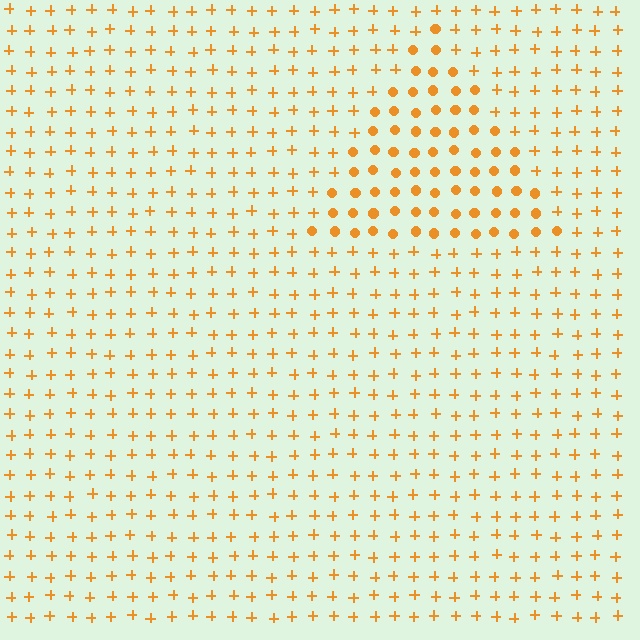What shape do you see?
I see a triangle.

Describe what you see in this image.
The image is filled with small orange elements arranged in a uniform grid. A triangle-shaped region contains circles, while the surrounding area contains plus signs. The boundary is defined purely by the change in element shape.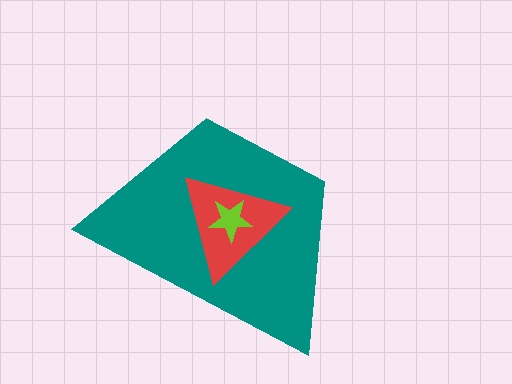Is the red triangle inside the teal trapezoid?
Yes.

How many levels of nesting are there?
3.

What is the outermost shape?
The teal trapezoid.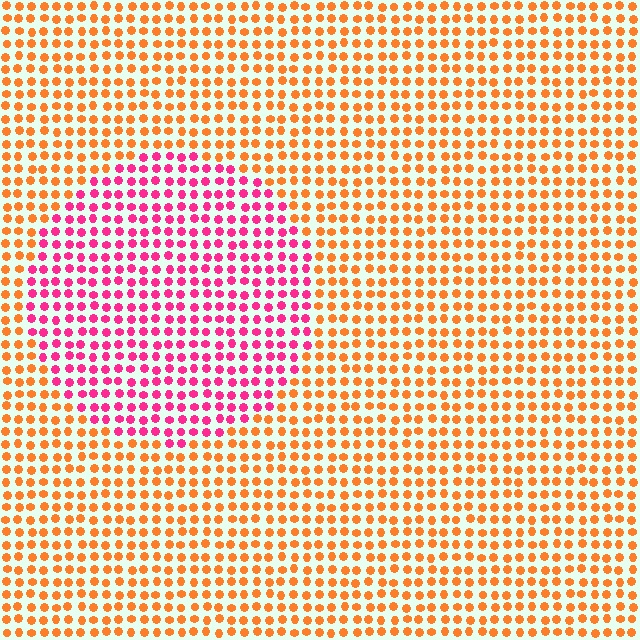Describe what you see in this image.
The image is filled with small orange elements in a uniform arrangement. A circle-shaped region is visible where the elements are tinted to a slightly different hue, forming a subtle color boundary.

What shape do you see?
I see a circle.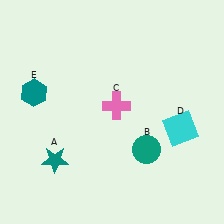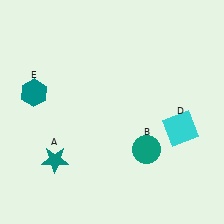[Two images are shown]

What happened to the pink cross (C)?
The pink cross (C) was removed in Image 2. It was in the top-right area of Image 1.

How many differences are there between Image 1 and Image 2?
There is 1 difference between the two images.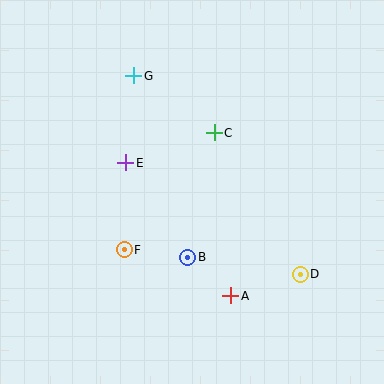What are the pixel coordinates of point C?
Point C is at (214, 133).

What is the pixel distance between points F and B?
The distance between F and B is 64 pixels.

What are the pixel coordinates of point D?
Point D is at (300, 274).